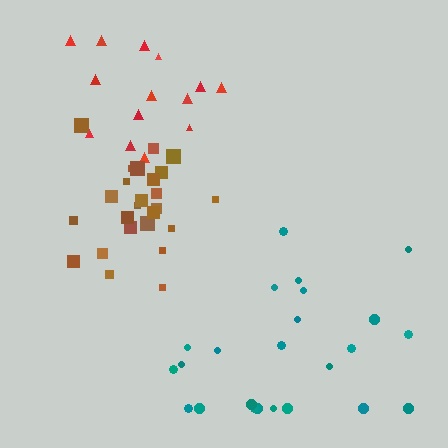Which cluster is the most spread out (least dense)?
Teal.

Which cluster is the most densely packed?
Brown.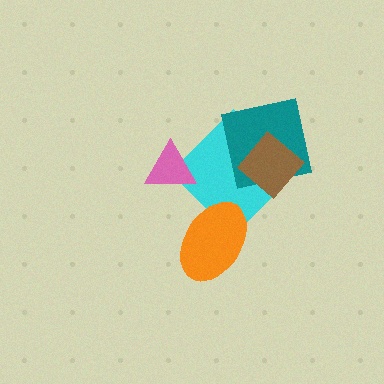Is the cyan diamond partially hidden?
Yes, it is partially covered by another shape.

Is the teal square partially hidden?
Yes, it is partially covered by another shape.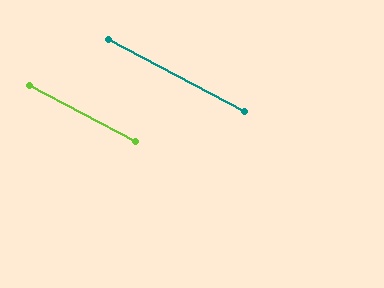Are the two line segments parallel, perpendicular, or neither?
Parallel — their directions differ by only 0.2°.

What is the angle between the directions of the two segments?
Approximately 0 degrees.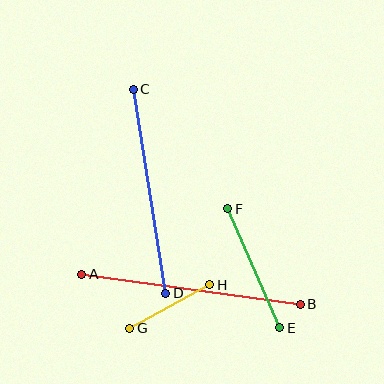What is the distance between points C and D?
The distance is approximately 207 pixels.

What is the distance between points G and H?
The distance is approximately 91 pixels.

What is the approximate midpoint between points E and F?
The midpoint is at approximately (254, 268) pixels.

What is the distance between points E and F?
The distance is approximately 130 pixels.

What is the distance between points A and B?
The distance is approximately 220 pixels.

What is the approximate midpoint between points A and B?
The midpoint is at approximately (191, 289) pixels.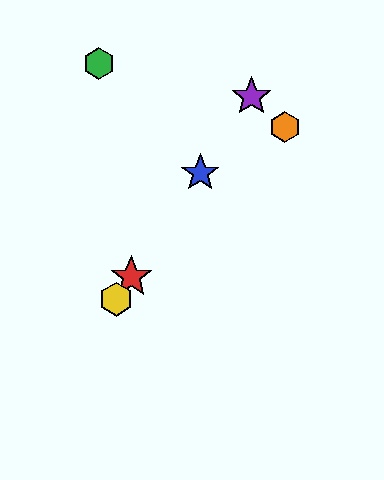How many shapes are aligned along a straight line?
4 shapes (the red star, the blue star, the yellow hexagon, the purple star) are aligned along a straight line.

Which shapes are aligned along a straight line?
The red star, the blue star, the yellow hexagon, the purple star are aligned along a straight line.